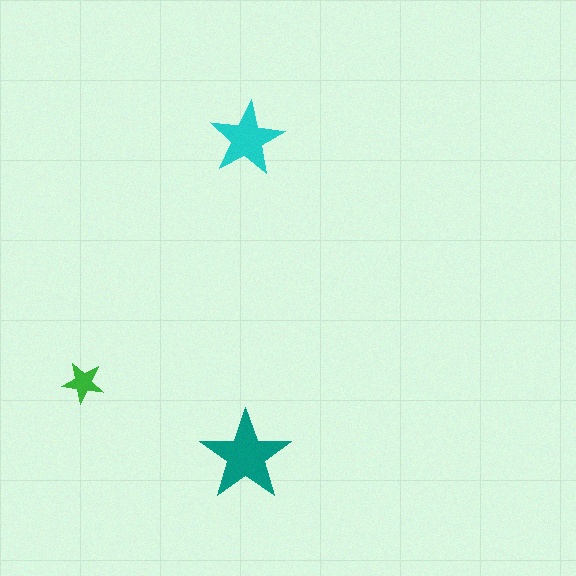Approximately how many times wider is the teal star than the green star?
About 2 times wider.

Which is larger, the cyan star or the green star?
The cyan one.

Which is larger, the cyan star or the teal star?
The teal one.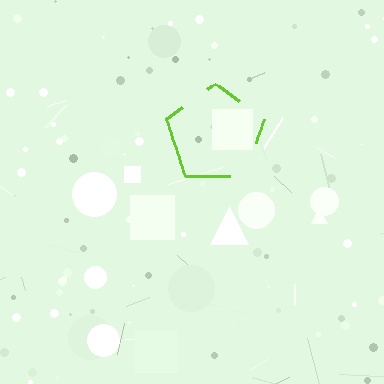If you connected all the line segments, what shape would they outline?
They would outline a pentagon.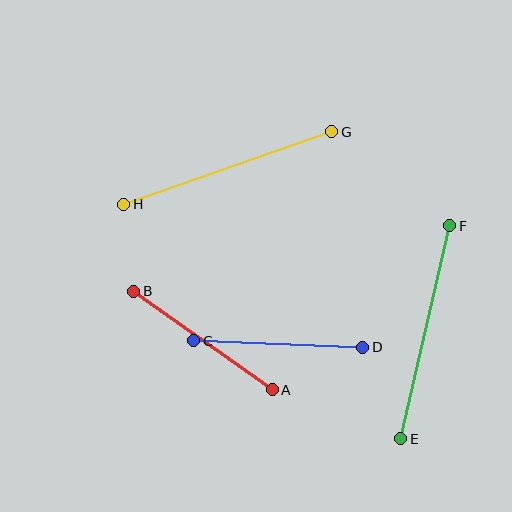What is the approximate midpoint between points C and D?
The midpoint is at approximately (278, 344) pixels.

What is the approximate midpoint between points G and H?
The midpoint is at approximately (228, 168) pixels.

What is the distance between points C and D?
The distance is approximately 169 pixels.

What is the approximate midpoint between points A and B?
The midpoint is at approximately (203, 340) pixels.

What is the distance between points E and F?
The distance is approximately 219 pixels.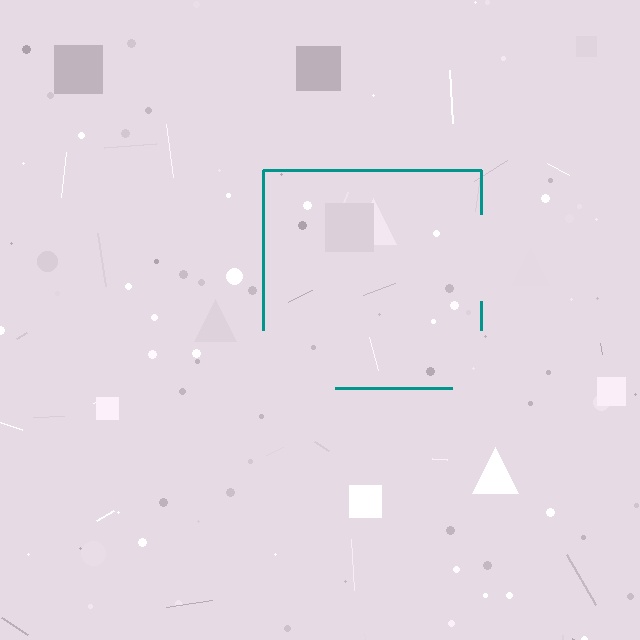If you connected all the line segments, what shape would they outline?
They would outline a square.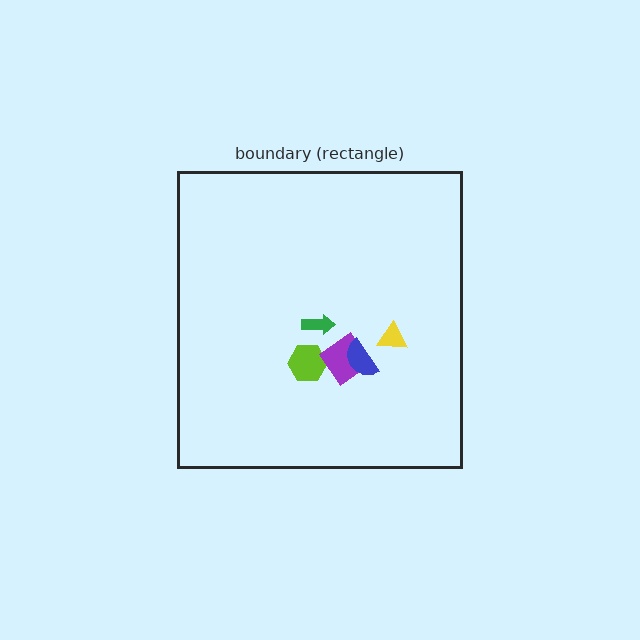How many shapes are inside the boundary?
5 inside, 0 outside.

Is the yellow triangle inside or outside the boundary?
Inside.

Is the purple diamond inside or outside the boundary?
Inside.